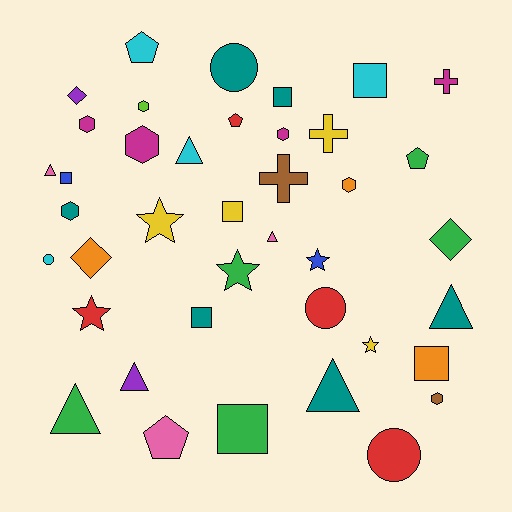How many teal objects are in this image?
There are 6 teal objects.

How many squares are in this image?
There are 7 squares.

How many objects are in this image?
There are 40 objects.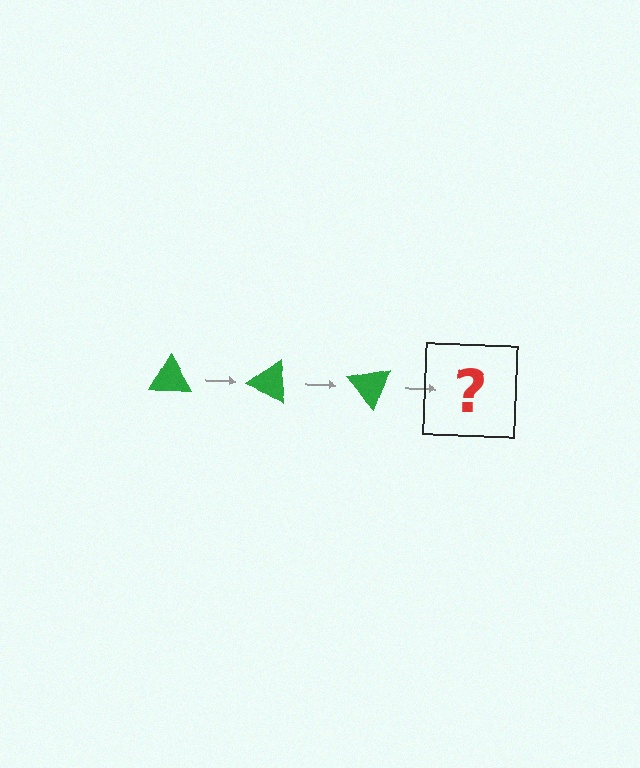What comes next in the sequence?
The next element should be a green triangle rotated 75 degrees.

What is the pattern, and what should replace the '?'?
The pattern is that the triangle rotates 25 degrees each step. The '?' should be a green triangle rotated 75 degrees.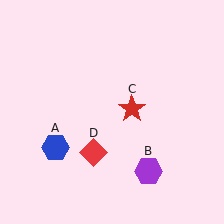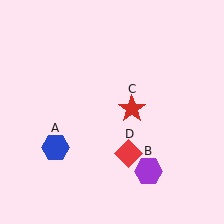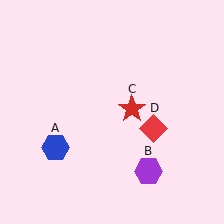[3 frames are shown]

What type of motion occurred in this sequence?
The red diamond (object D) rotated counterclockwise around the center of the scene.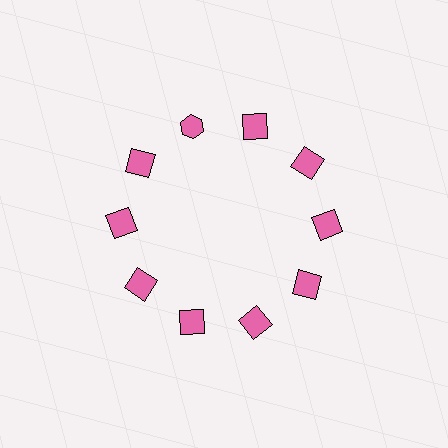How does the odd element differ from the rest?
It has a different shape: hexagon instead of square.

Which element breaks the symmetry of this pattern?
The pink hexagon at roughly the 11 o'clock position breaks the symmetry. All other shapes are pink squares.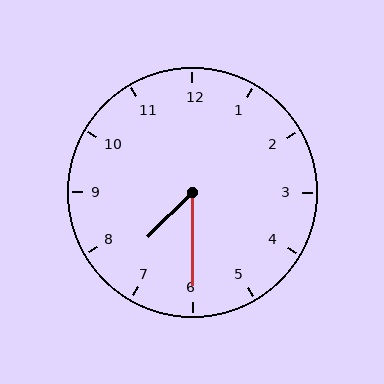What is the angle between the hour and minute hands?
Approximately 45 degrees.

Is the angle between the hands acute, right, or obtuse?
It is acute.